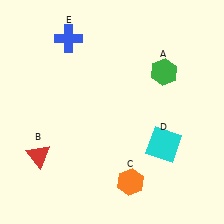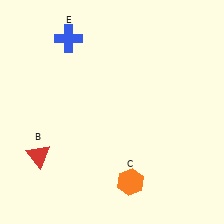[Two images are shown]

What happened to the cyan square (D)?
The cyan square (D) was removed in Image 2. It was in the bottom-right area of Image 1.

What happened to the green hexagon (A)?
The green hexagon (A) was removed in Image 2. It was in the top-right area of Image 1.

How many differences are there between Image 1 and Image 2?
There are 2 differences between the two images.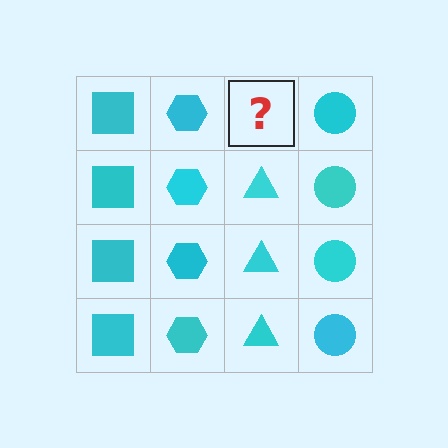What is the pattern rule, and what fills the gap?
The rule is that each column has a consistent shape. The gap should be filled with a cyan triangle.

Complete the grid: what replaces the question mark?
The question mark should be replaced with a cyan triangle.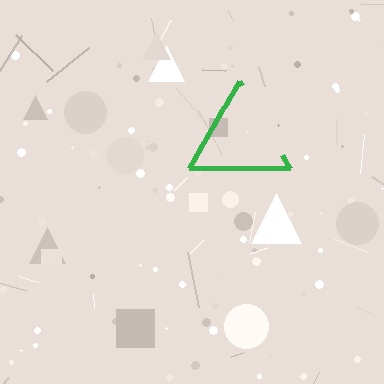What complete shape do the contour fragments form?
The contour fragments form a triangle.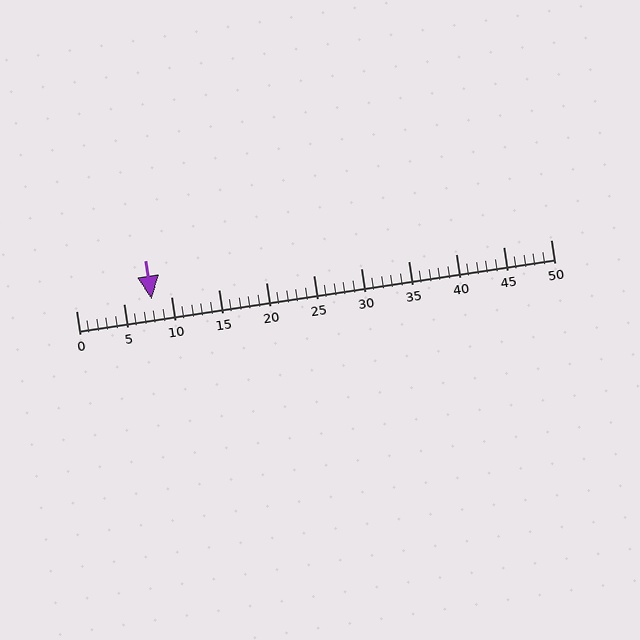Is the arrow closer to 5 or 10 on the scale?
The arrow is closer to 10.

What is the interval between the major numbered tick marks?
The major tick marks are spaced 5 units apart.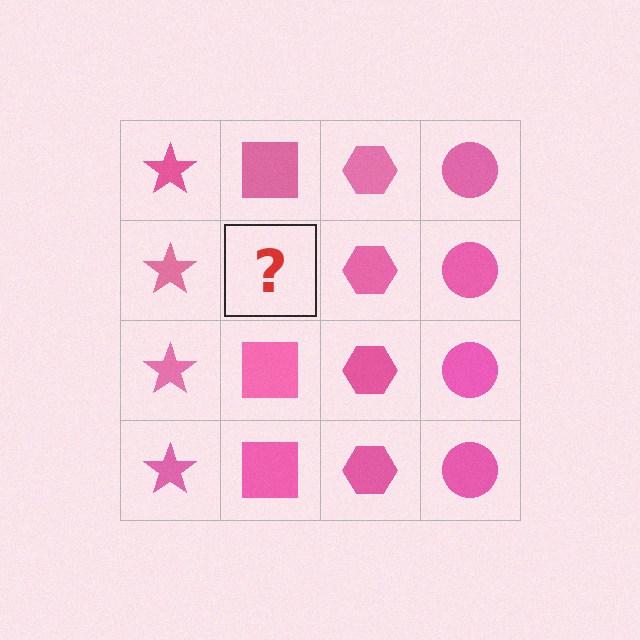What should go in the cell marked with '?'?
The missing cell should contain a pink square.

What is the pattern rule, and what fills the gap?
The rule is that each column has a consistent shape. The gap should be filled with a pink square.